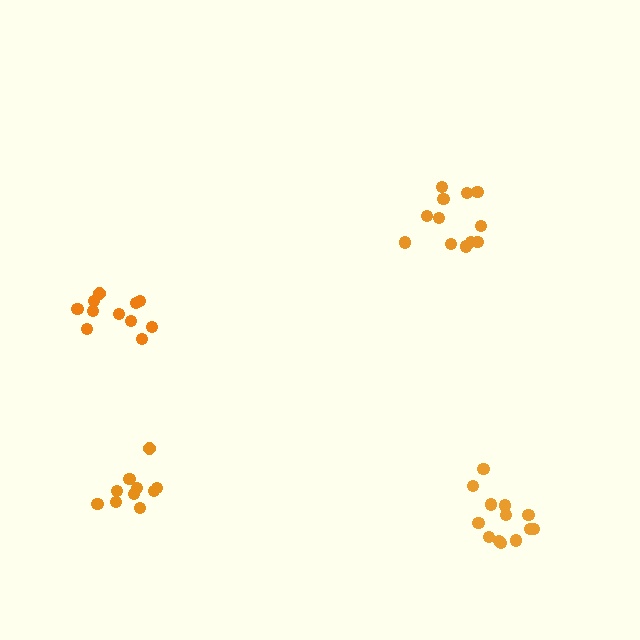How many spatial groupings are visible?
There are 4 spatial groupings.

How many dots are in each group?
Group 1: 11 dots, Group 2: 13 dots, Group 3: 10 dots, Group 4: 14 dots (48 total).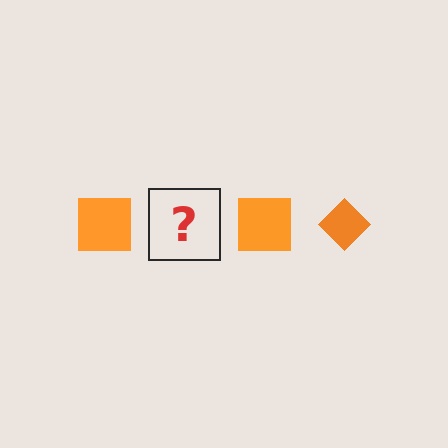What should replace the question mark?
The question mark should be replaced with an orange diamond.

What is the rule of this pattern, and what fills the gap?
The rule is that the pattern cycles through square, diamond shapes in orange. The gap should be filled with an orange diamond.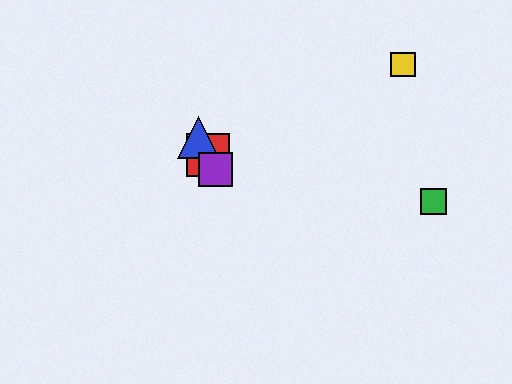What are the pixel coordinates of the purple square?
The purple square is at (216, 170).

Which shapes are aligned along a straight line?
The red square, the blue triangle, the purple square are aligned along a straight line.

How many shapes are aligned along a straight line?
3 shapes (the red square, the blue triangle, the purple square) are aligned along a straight line.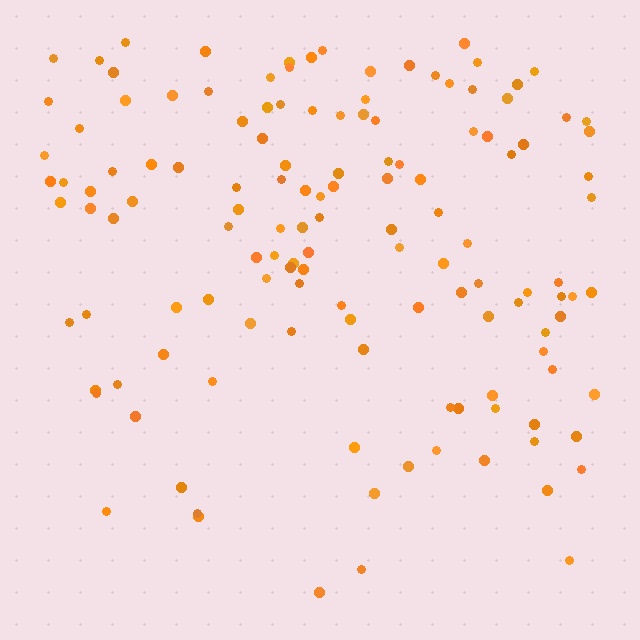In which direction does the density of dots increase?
From bottom to top, with the top side densest.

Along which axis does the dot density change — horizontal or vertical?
Vertical.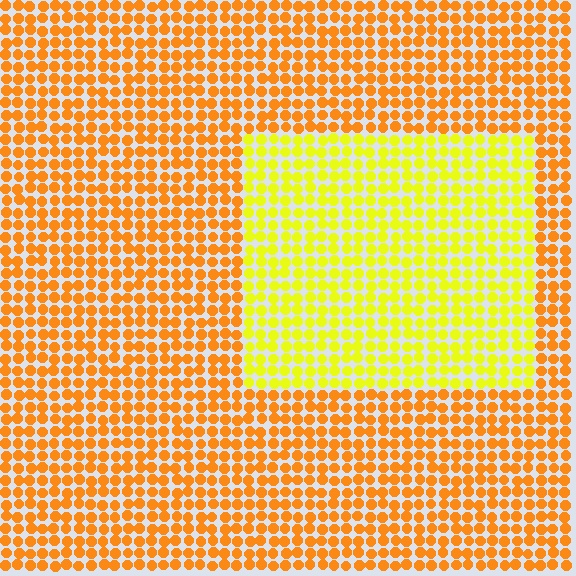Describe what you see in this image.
The image is filled with small orange elements in a uniform arrangement. A rectangle-shaped region is visible where the elements are tinted to a slightly different hue, forming a subtle color boundary.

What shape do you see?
I see a rectangle.